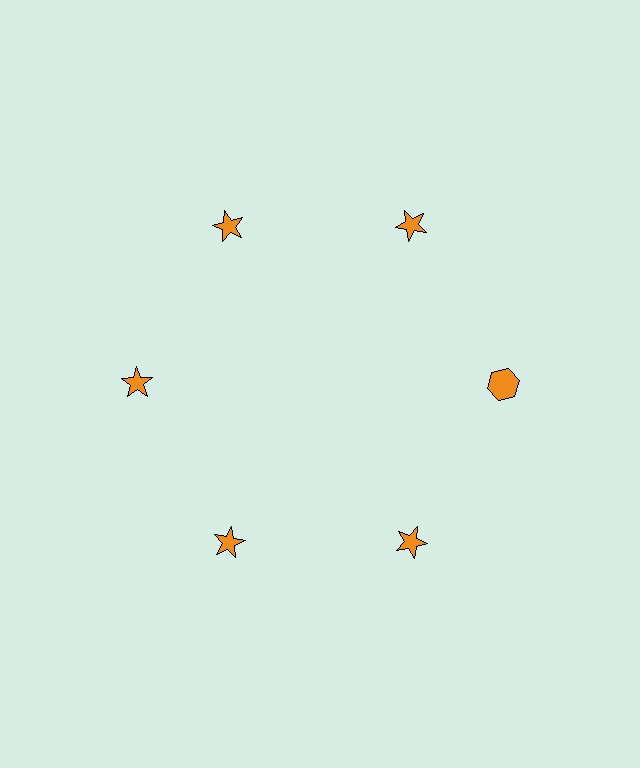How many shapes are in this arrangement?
There are 6 shapes arranged in a ring pattern.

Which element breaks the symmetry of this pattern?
The orange hexagon at roughly the 3 o'clock position breaks the symmetry. All other shapes are orange stars.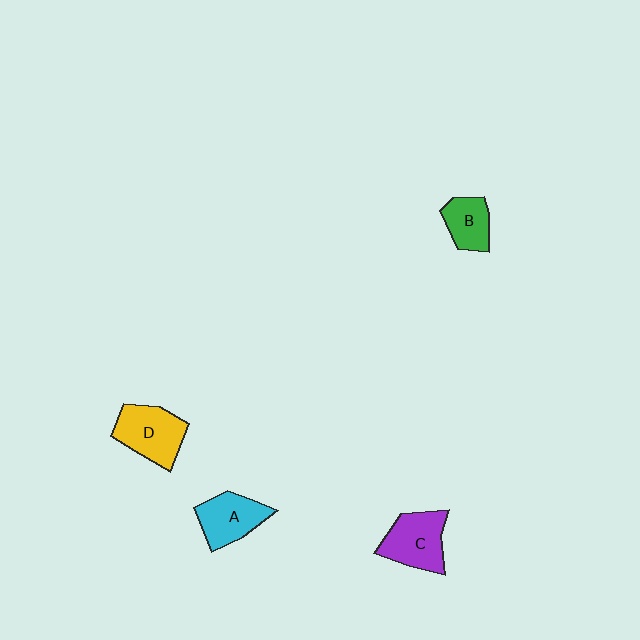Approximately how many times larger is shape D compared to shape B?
Approximately 1.5 times.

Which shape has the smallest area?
Shape B (green).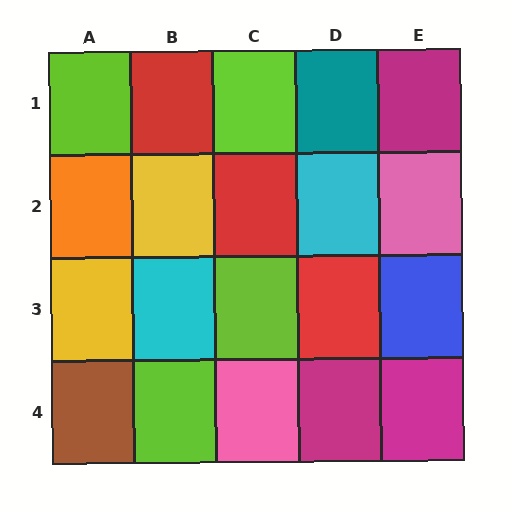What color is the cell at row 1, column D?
Teal.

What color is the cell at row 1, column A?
Lime.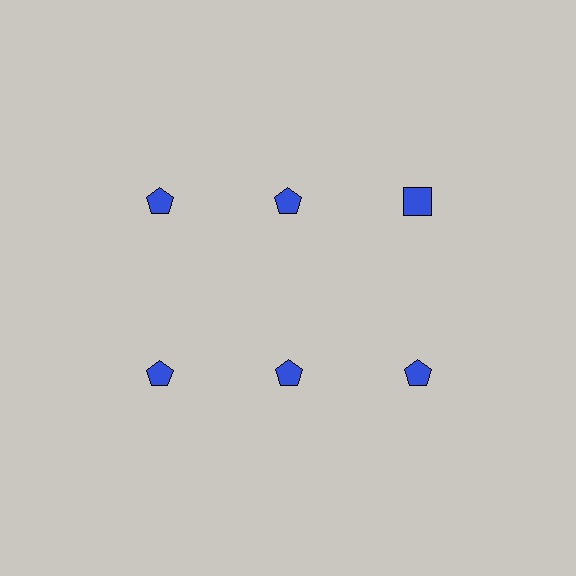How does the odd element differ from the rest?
It has a different shape: square instead of pentagon.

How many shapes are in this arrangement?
There are 6 shapes arranged in a grid pattern.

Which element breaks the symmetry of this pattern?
The blue square in the top row, center column breaks the symmetry. All other shapes are blue pentagons.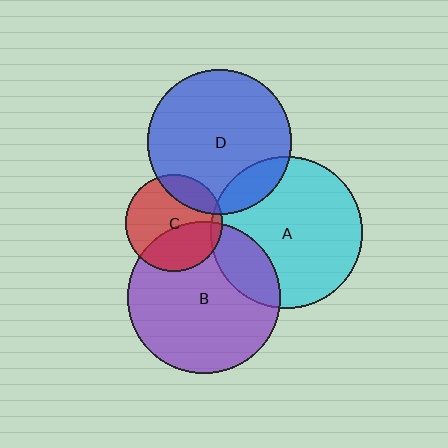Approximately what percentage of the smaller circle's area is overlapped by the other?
Approximately 5%.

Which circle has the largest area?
Circle B (purple).